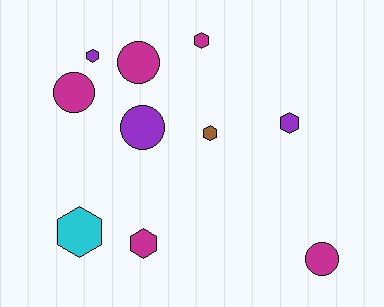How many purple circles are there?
There is 1 purple circle.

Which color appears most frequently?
Magenta, with 5 objects.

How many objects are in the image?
There are 10 objects.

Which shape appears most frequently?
Hexagon, with 6 objects.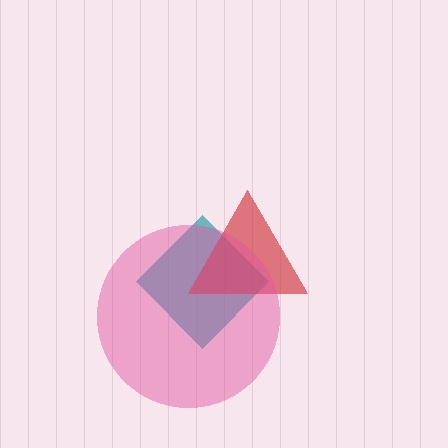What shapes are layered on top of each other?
The layered shapes are: a teal diamond, a red triangle, a pink circle.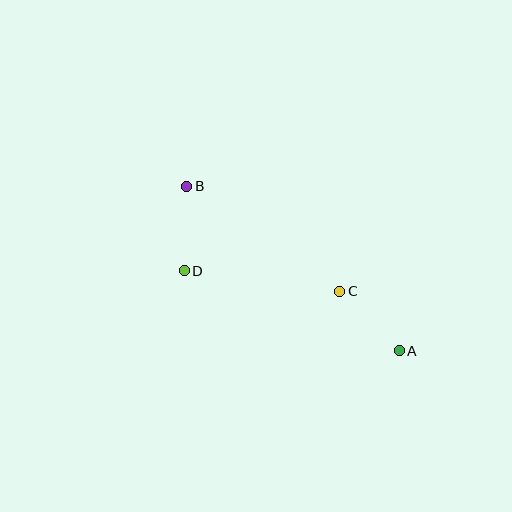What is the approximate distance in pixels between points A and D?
The distance between A and D is approximately 229 pixels.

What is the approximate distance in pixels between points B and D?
The distance between B and D is approximately 85 pixels.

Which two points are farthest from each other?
Points A and B are farthest from each other.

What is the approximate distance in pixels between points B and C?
The distance between B and C is approximately 186 pixels.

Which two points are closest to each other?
Points A and C are closest to each other.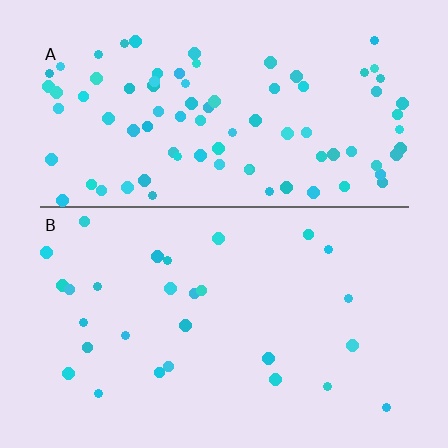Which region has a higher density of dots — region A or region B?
A (the top).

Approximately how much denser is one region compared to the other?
Approximately 3.1× — region A over region B.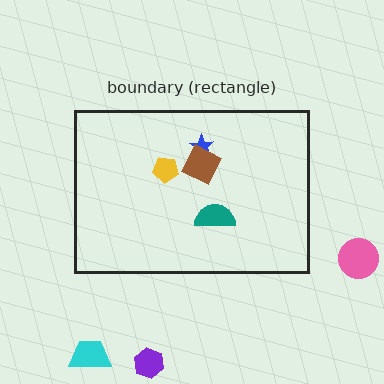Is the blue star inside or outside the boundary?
Inside.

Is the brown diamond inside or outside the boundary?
Inside.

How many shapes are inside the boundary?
4 inside, 3 outside.